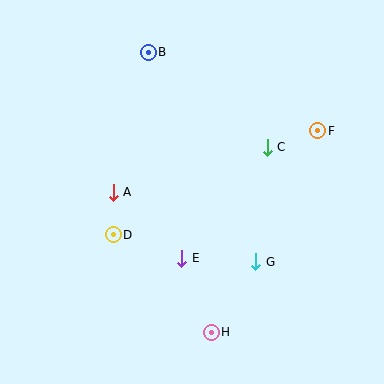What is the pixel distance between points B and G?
The distance between B and G is 235 pixels.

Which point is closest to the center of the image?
Point E at (182, 258) is closest to the center.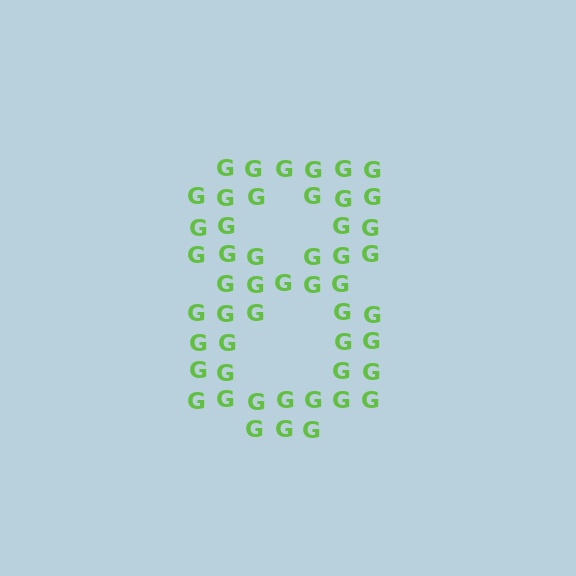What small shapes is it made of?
It is made of small letter G's.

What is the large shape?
The large shape is the digit 8.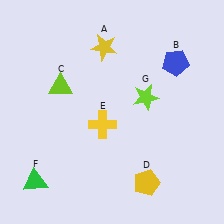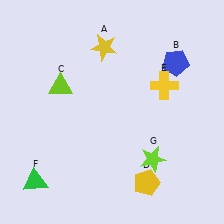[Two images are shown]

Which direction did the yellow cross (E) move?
The yellow cross (E) moved right.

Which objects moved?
The objects that moved are: the yellow cross (E), the lime star (G).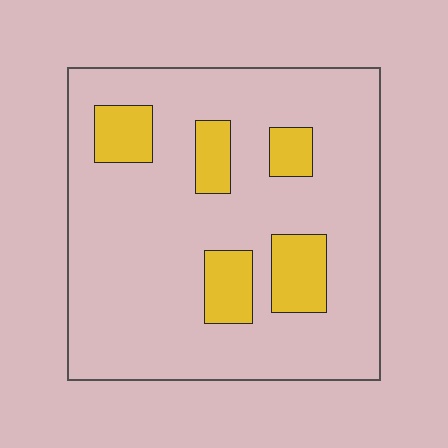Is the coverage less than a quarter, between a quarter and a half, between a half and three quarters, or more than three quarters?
Less than a quarter.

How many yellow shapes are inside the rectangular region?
5.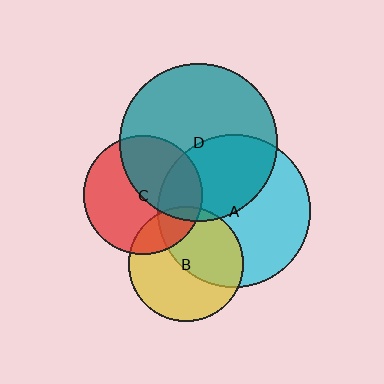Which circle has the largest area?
Circle D (teal).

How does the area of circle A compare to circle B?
Approximately 1.8 times.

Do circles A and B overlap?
Yes.